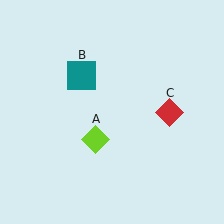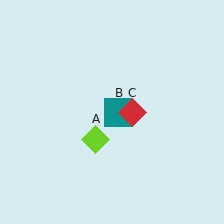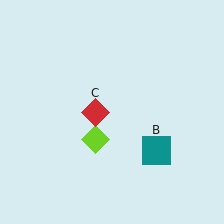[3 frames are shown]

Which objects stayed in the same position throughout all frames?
Lime diamond (object A) remained stationary.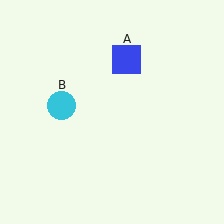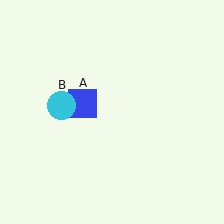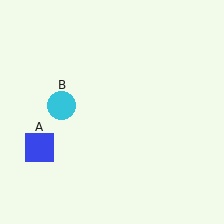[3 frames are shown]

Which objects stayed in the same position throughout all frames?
Cyan circle (object B) remained stationary.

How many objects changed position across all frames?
1 object changed position: blue square (object A).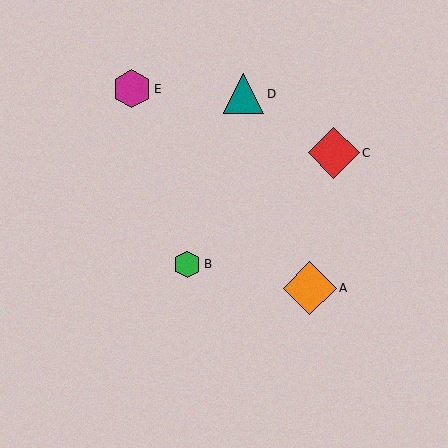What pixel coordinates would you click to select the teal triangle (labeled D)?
Click at (244, 94) to select the teal triangle D.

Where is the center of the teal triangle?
The center of the teal triangle is at (244, 94).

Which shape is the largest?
The orange diamond (labeled A) is the largest.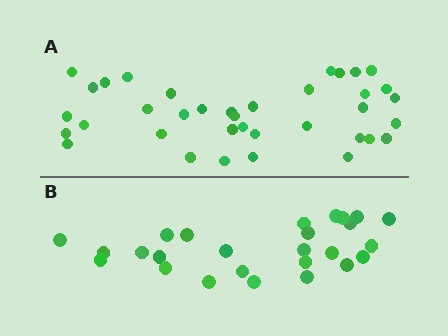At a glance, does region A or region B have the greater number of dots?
Region A (the top region) has more dots.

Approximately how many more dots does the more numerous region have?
Region A has roughly 12 or so more dots than region B.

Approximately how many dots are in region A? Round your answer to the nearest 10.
About 40 dots. (The exact count is 37, which rounds to 40.)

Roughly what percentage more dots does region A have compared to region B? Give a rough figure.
About 40% more.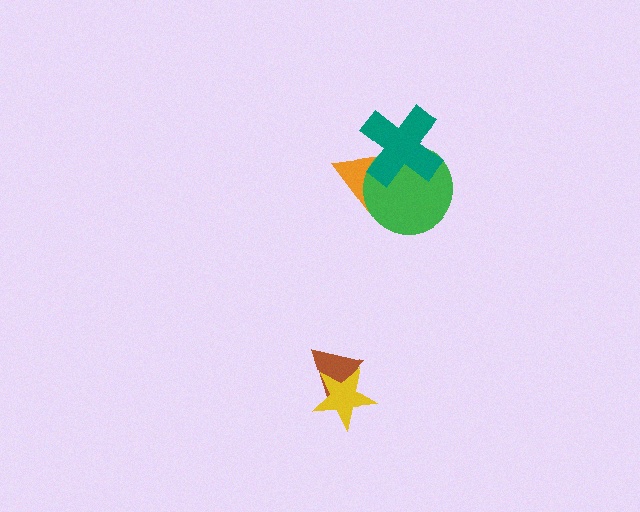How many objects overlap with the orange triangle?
2 objects overlap with the orange triangle.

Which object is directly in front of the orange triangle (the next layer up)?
The green circle is directly in front of the orange triangle.